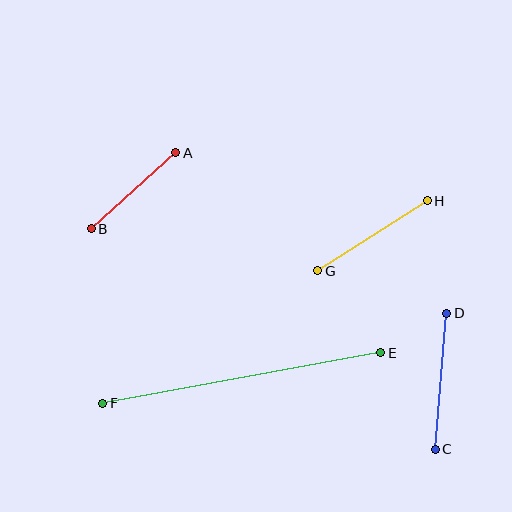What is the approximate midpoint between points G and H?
The midpoint is at approximately (372, 236) pixels.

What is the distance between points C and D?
The distance is approximately 137 pixels.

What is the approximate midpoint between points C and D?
The midpoint is at approximately (441, 381) pixels.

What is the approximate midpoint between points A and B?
The midpoint is at approximately (133, 191) pixels.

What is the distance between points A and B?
The distance is approximately 114 pixels.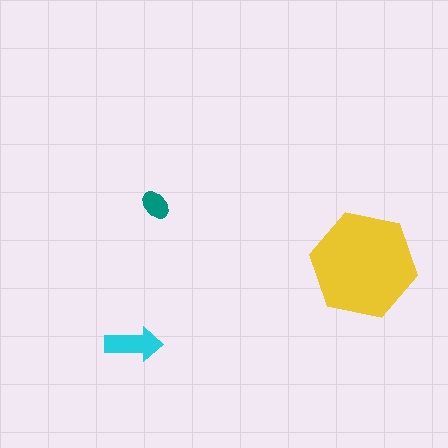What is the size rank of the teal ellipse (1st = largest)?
3rd.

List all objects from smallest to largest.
The teal ellipse, the cyan arrow, the yellow hexagon.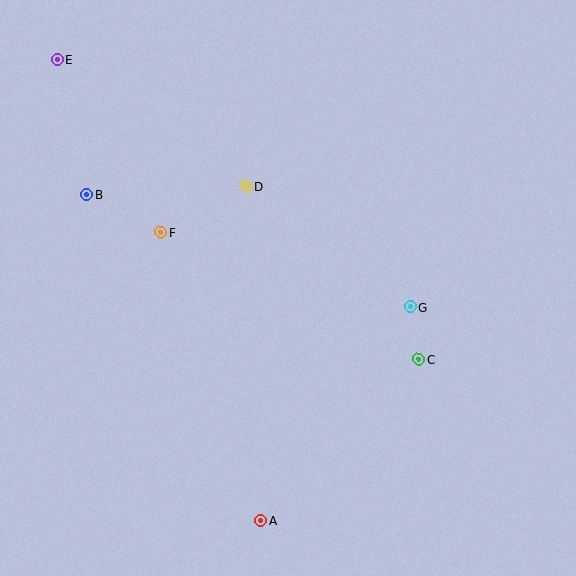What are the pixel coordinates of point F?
Point F is at (160, 232).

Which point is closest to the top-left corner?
Point E is closest to the top-left corner.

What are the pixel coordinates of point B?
Point B is at (87, 194).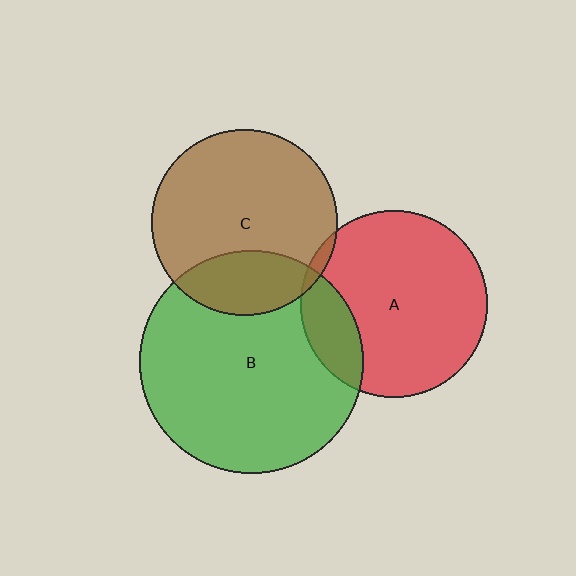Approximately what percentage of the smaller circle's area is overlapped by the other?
Approximately 20%.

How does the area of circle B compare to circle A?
Approximately 1.4 times.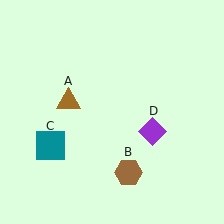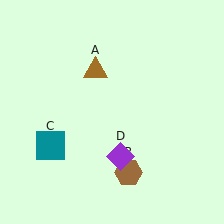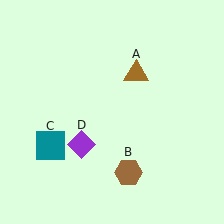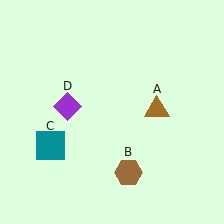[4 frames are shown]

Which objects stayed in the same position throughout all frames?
Brown hexagon (object B) and teal square (object C) remained stationary.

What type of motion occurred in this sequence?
The brown triangle (object A), purple diamond (object D) rotated clockwise around the center of the scene.